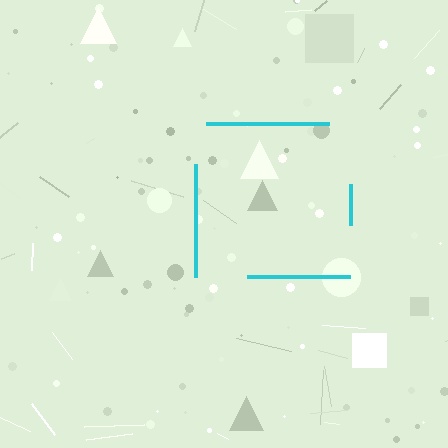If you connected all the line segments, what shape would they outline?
They would outline a square.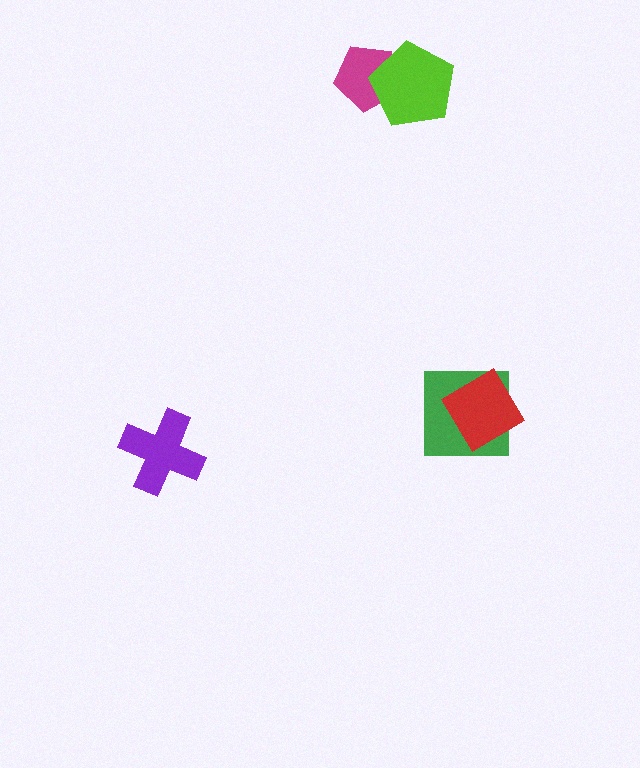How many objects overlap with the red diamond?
1 object overlaps with the red diamond.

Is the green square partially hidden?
Yes, it is partially covered by another shape.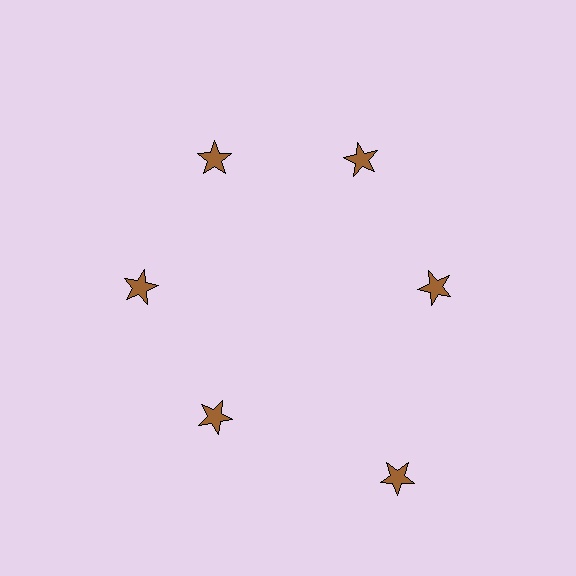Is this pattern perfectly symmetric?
No. The 6 brown stars are arranged in a ring, but one element near the 5 o'clock position is pushed outward from the center, breaking the 6-fold rotational symmetry.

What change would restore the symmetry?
The symmetry would be restored by moving it inward, back onto the ring so that all 6 stars sit at equal angles and equal distance from the center.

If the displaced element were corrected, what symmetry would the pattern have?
It would have 6-fold rotational symmetry — the pattern would map onto itself every 60 degrees.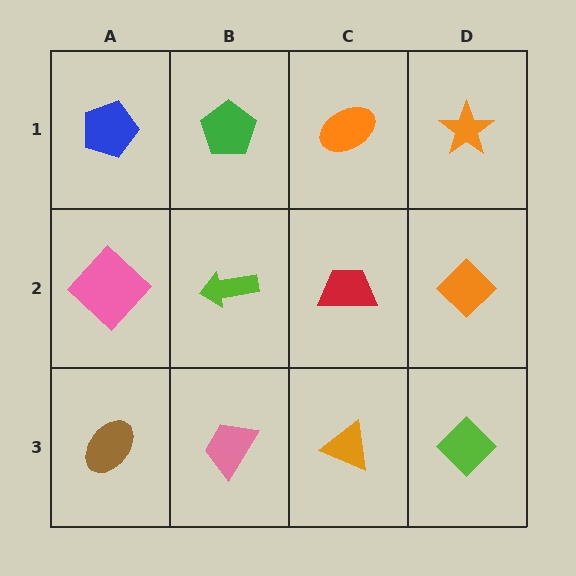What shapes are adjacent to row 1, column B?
A lime arrow (row 2, column B), a blue pentagon (row 1, column A), an orange ellipse (row 1, column C).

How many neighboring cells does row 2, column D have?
3.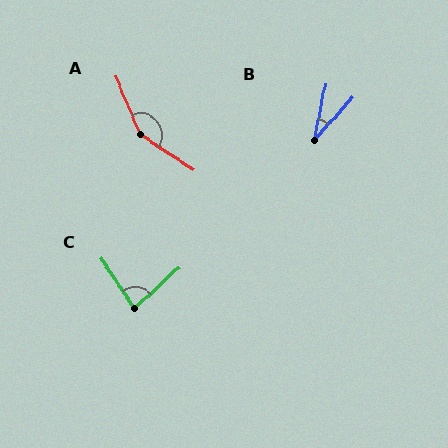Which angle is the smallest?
B, at approximately 31 degrees.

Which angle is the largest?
A, at approximately 147 degrees.